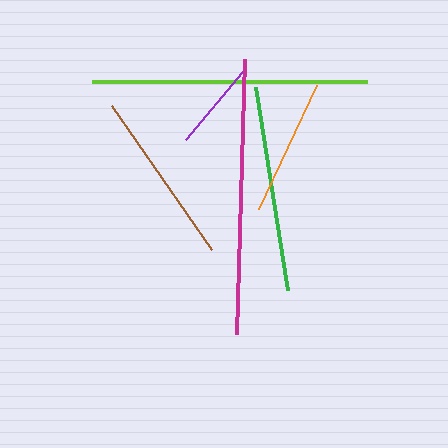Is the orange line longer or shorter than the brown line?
The brown line is longer than the orange line.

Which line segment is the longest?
The magenta line is the longest at approximately 275 pixels.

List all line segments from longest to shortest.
From longest to shortest: magenta, lime, green, brown, orange, purple.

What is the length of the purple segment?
The purple segment is approximately 89 pixels long.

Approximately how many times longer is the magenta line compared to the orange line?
The magenta line is approximately 2.0 times the length of the orange line.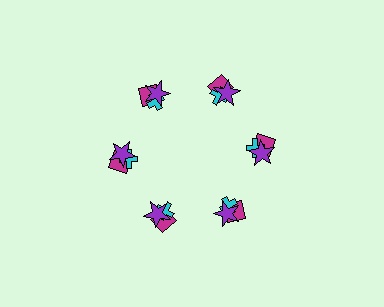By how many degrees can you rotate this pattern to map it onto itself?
The pattern maps onto itself every 60 degrees of rotation.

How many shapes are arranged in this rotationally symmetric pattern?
There are 18 shapes, arranged in 6 groups of 3.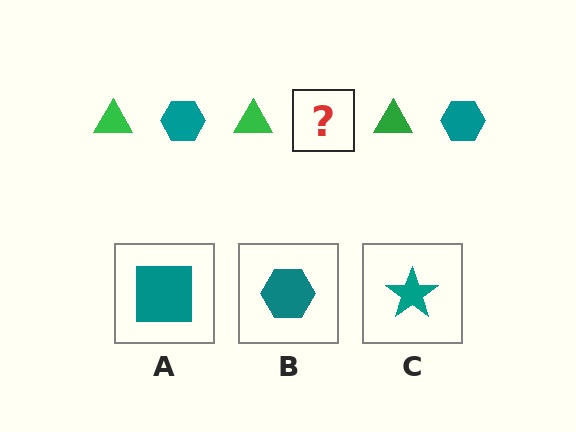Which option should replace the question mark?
Option B.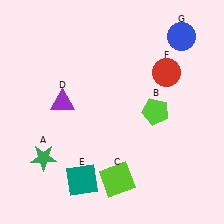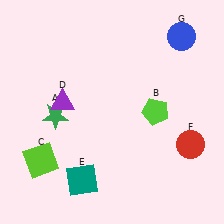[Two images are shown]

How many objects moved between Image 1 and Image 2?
3 objects moved between the two images.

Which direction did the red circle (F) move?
The red circle (F) moved down.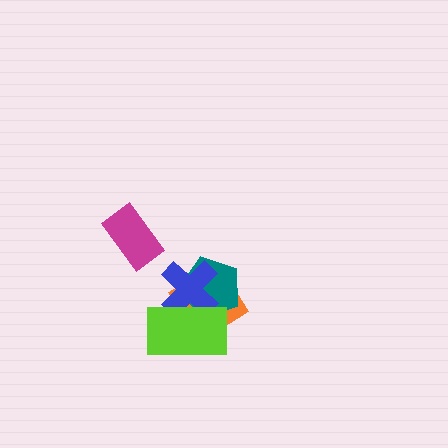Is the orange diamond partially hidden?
Yes, it is partially covered by another shape.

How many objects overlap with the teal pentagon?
3 objects overlap with the teal pentagon.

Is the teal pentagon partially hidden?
Yes, it is partially covered by another shape.